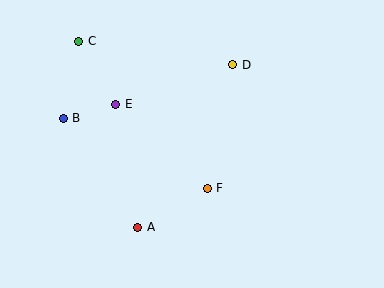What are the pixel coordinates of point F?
Point F is at (207, 188).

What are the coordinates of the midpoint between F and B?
The midpoint between F and B is at (135, 153).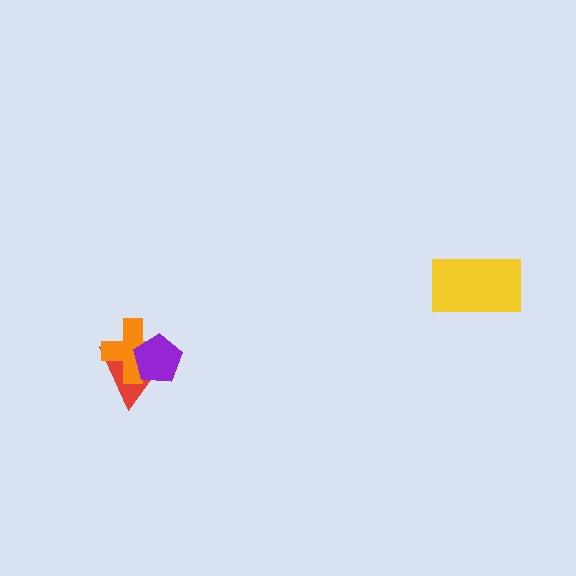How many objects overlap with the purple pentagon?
2 objects overlap with the purple pentagon.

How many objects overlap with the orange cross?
2 objects overlap with the orange cross.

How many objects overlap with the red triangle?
2 objects overlap with the red triangle.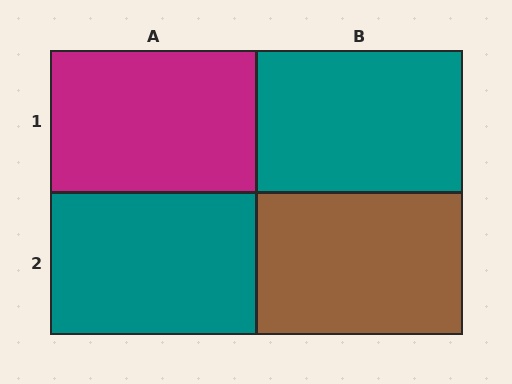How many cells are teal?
2 cells are teal.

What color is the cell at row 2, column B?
Brown.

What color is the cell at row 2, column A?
Teal.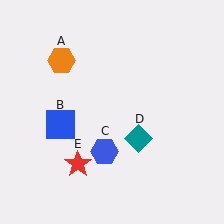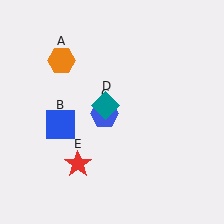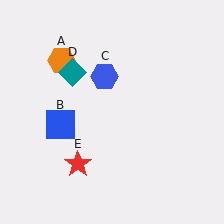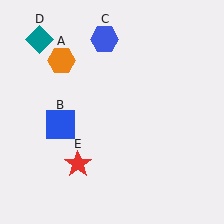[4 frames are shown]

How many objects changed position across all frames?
2 objects changed position: blue hexagon (object C), teal diamond (object D).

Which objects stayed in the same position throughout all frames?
Orange hexagon (object A) and blue square (object B) and red star (object E) remained stationary.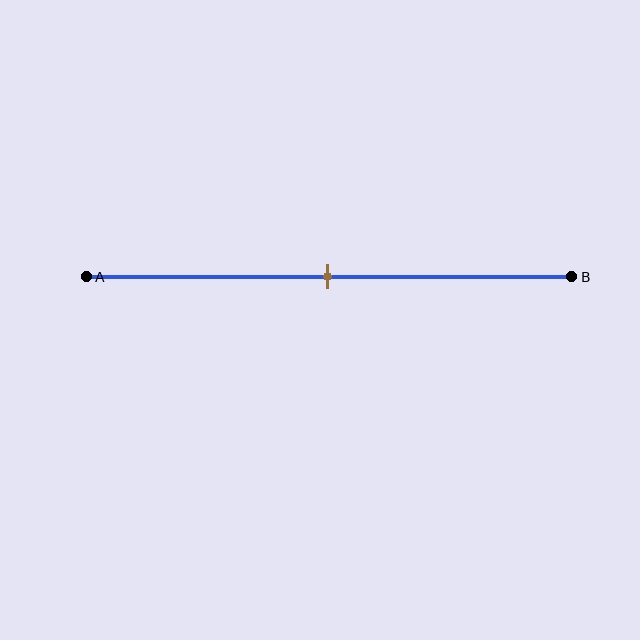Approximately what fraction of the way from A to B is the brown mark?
The brown mark is approximately 50% of the way from A to B.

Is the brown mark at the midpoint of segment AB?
Yes, the mark is approximately at the midpoint.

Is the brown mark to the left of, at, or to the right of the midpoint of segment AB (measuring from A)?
The brown mark is approximately at the midpoint of segment AB.